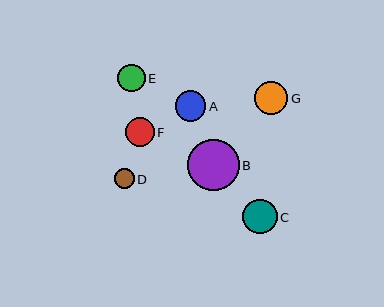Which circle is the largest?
Circle B is the largest with a size of approximately 51 pixels.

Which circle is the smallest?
Circle D is the smallest with a size of approximately 20 pixels.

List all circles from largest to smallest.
From largest to smallest: B, C, G, A, F, E, D.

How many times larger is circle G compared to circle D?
Circle G is approximately 1.7 times the size of circle D.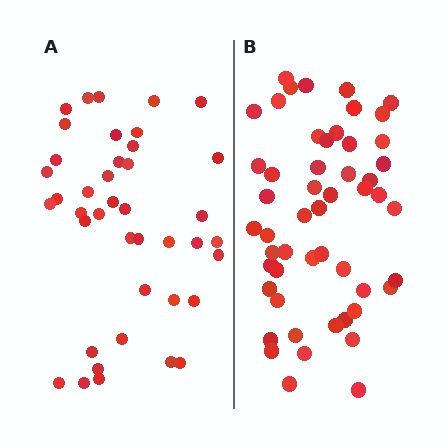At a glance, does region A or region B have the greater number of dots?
Region B (the right region) has more dots.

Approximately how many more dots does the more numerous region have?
Region B has roughly 12 or so more dots than region A.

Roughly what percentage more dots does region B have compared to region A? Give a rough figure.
About 25% more.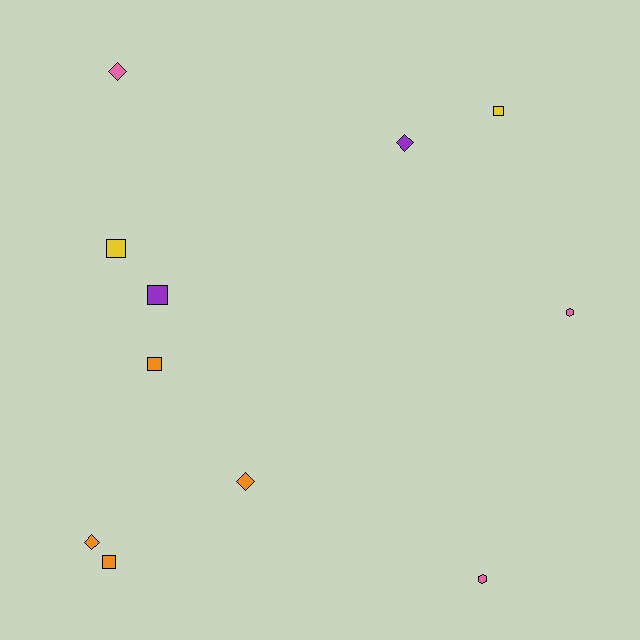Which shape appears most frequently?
Square, with 5 objects.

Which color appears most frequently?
Orange, with 4 objects.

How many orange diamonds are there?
There are 2 orange diamonds.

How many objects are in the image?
There are 11 objects.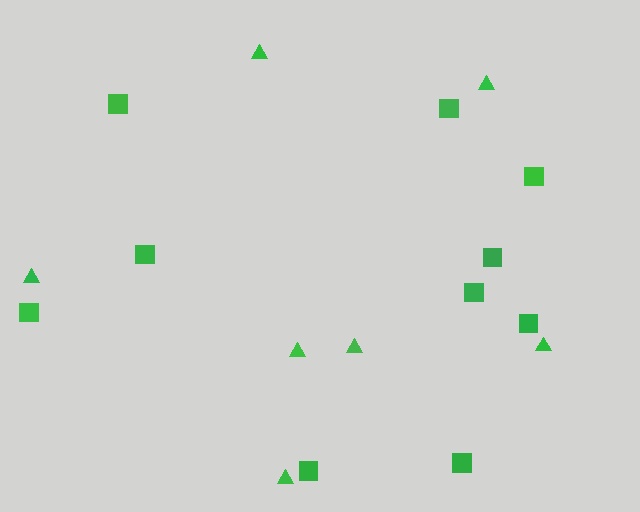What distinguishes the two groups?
There are 2 groups: one group of triangles (7) and one group of squares (10).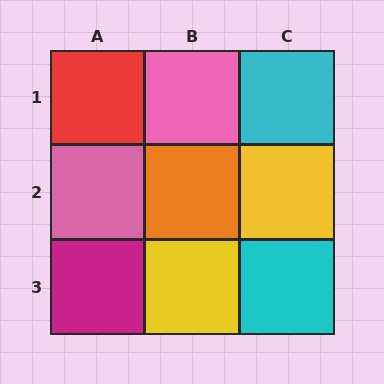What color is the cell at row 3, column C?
Cyan.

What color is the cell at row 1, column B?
Pink.